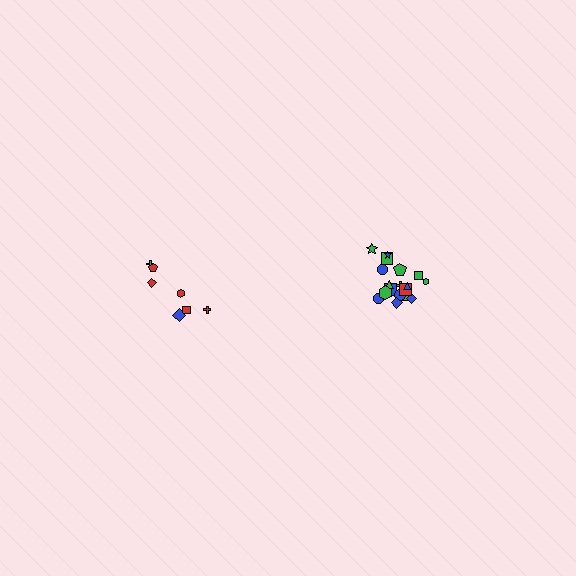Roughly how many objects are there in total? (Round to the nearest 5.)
Roughly 25 objects in total.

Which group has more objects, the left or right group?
The right group.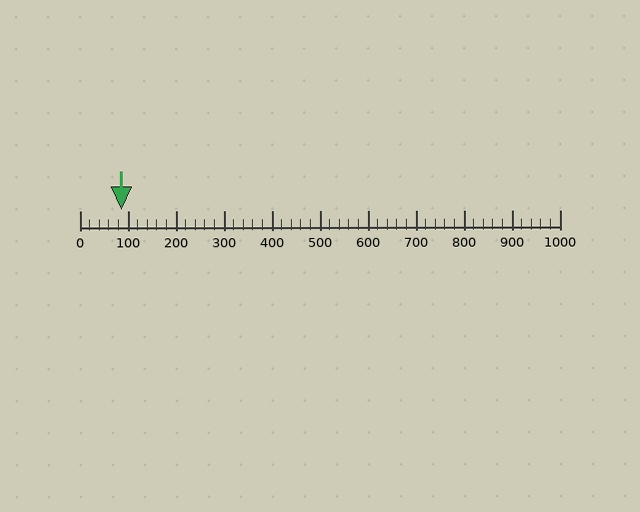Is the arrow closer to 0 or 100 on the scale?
The arrow is closer to 100.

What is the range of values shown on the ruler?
The ruler shows values from 0 to 1000.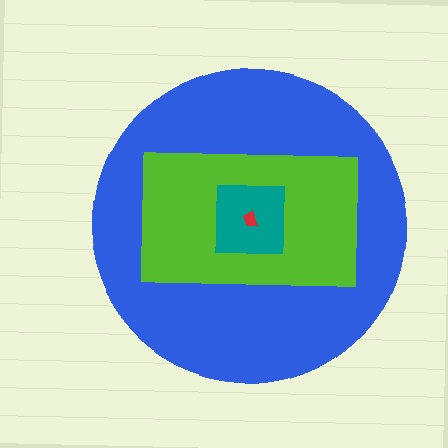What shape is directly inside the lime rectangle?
The teal square.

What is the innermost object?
The red trapezoid.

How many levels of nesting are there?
4.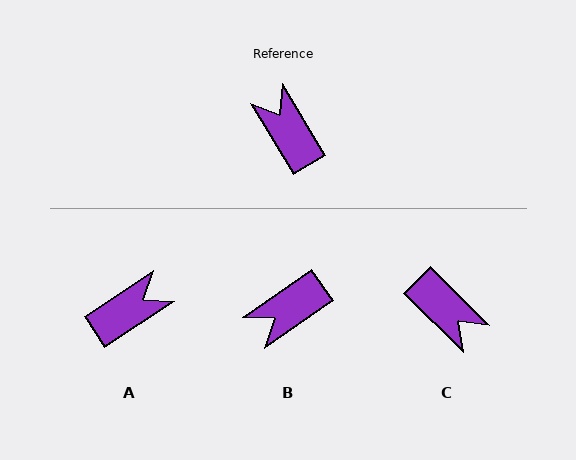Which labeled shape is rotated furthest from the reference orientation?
C, about 166 degrees away.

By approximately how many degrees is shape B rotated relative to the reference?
Approximately 93 degrees counter-clockwise.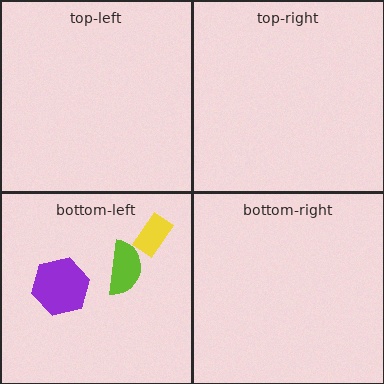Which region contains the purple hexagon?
The bottom-left region.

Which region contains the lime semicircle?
The bottom-left region.